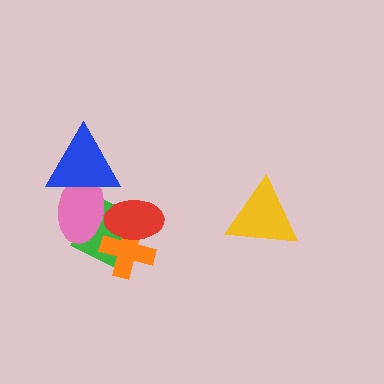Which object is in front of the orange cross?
The red ellipse is in front of the orange cross.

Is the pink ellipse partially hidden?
Yes, it is partially covered by another shape.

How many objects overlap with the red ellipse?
3 objects overlap with the red ellipse.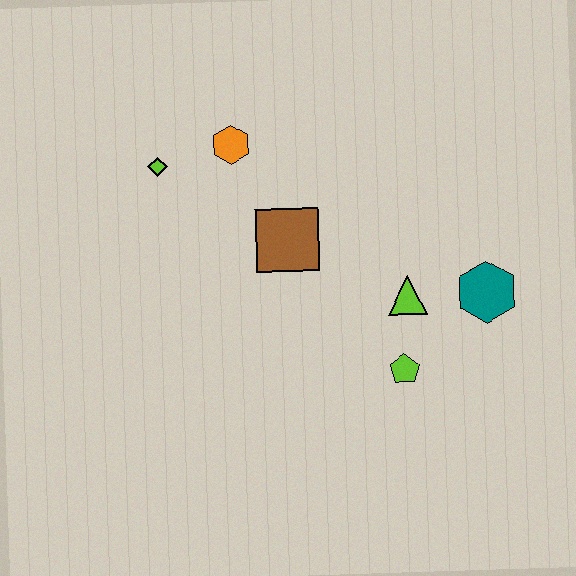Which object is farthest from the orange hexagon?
The teal hexagon is farthest from the orange hexagon.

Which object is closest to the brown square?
The orange hexagon is closest to the brown square.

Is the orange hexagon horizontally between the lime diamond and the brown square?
Yes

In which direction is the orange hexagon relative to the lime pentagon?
The orange hexagon is above the lime pentagon.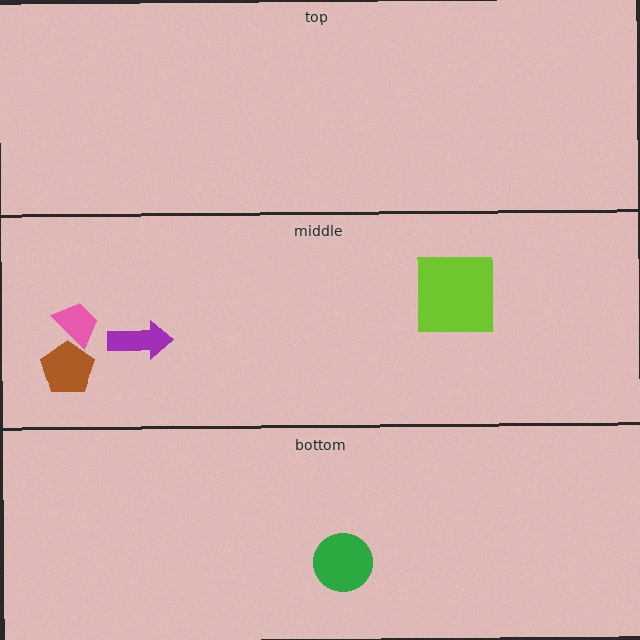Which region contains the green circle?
The bottom region.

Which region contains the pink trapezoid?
The middle region.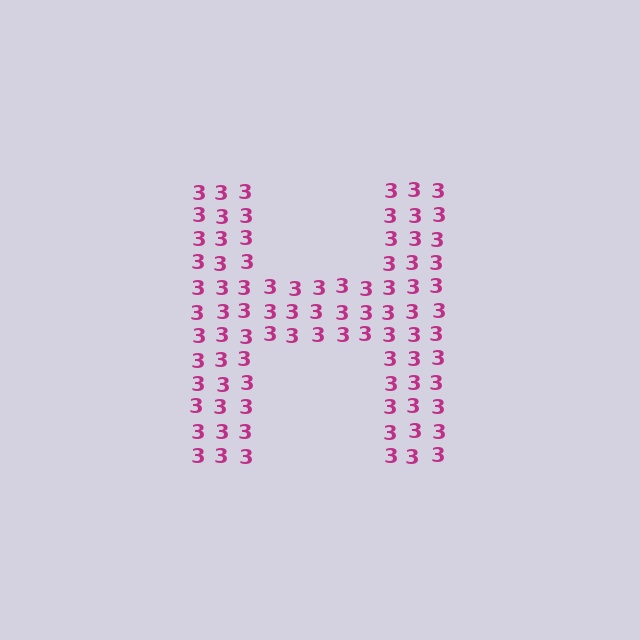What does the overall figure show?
The overall figure shows the letter H.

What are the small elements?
The small elements are digit 3's.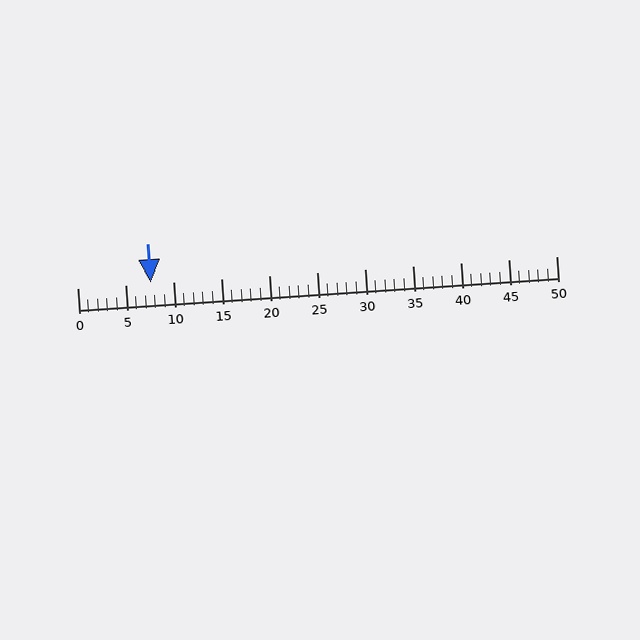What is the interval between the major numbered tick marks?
The major tick marks are spaced 5 units apart.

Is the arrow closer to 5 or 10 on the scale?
The arrow is closer to 10.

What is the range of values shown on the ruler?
The ruler shows values from 0 to 50.